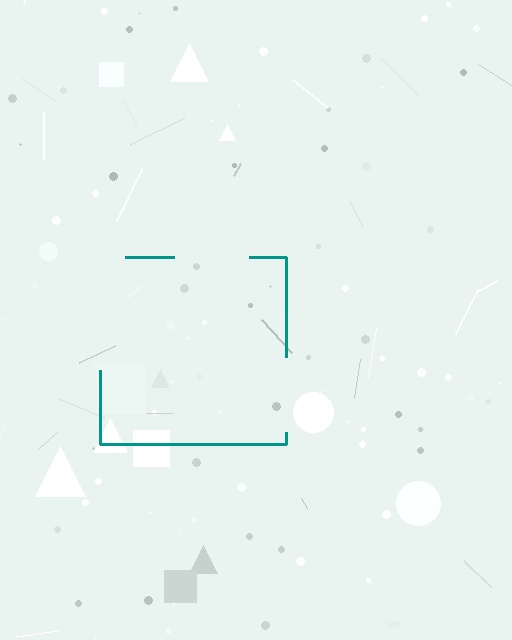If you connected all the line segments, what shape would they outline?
They would outline a square.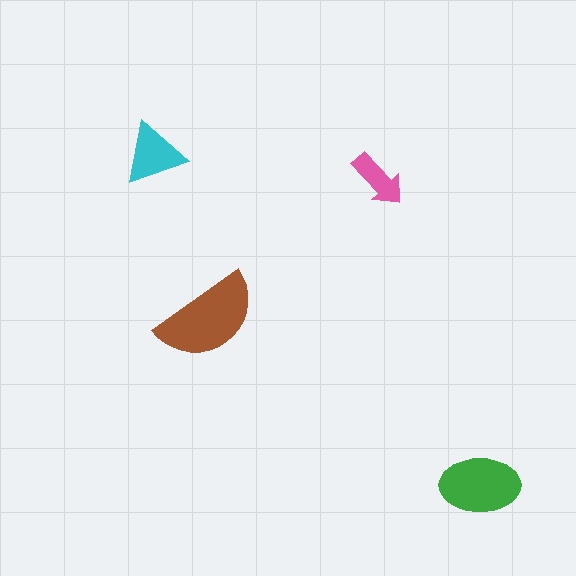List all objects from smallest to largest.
The pink arrow, the cyan triangle, the green ellipse, the brown semicircle.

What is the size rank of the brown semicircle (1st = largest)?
1st.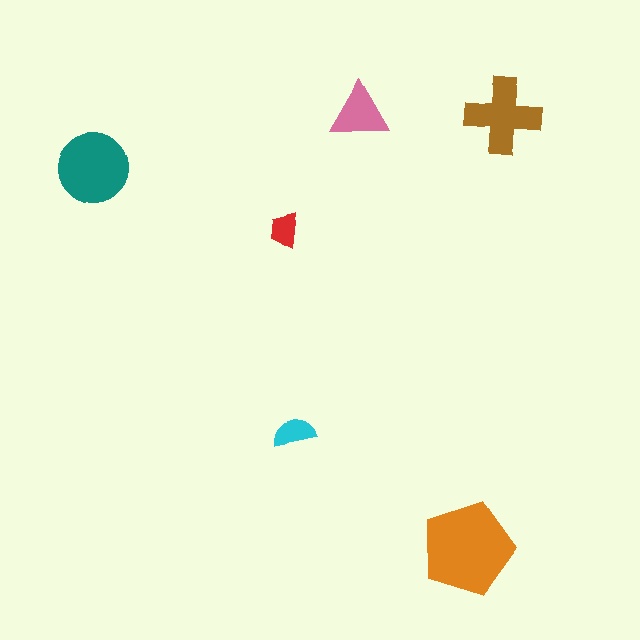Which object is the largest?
The orange pentagon.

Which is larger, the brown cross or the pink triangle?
The brown cross.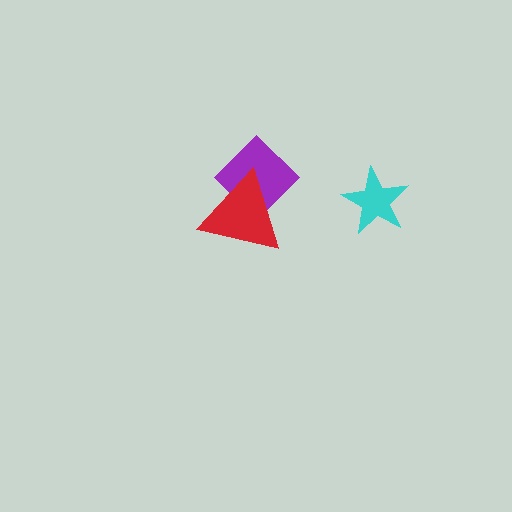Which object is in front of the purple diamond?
The red triangle is in front of the purple diamond.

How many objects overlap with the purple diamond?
1 object overlaps with the purple diamond.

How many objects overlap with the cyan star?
0 objects overlap with the cyan star.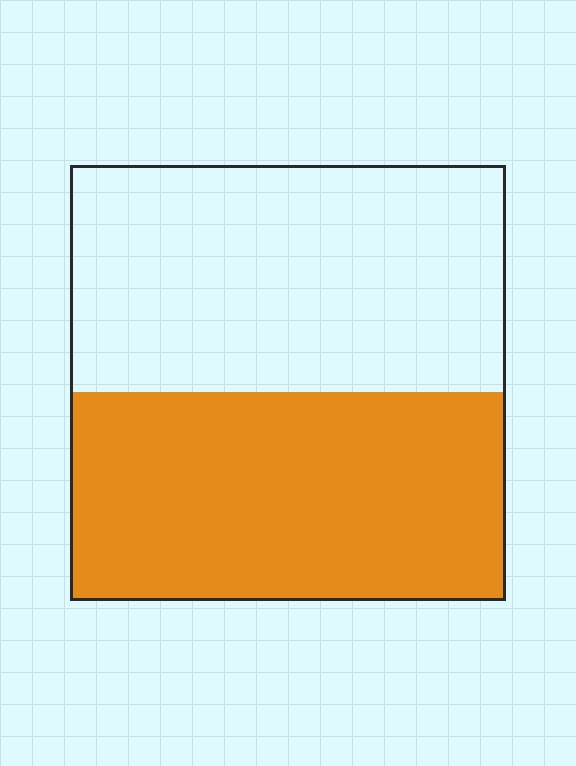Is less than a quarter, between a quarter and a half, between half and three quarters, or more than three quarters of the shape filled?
Between a quarter and a half.